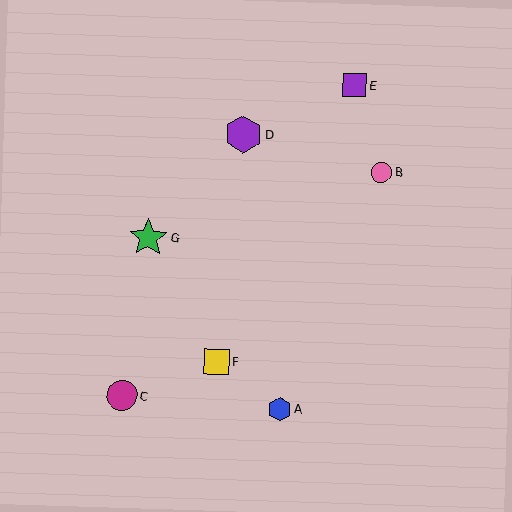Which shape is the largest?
The green star (labeled G) is the largest.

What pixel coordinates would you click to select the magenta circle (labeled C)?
Click at (122, 395) to select the magenta circle C.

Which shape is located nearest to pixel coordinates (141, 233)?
The green star (labeled G) at (148, 238) is nearest to that location.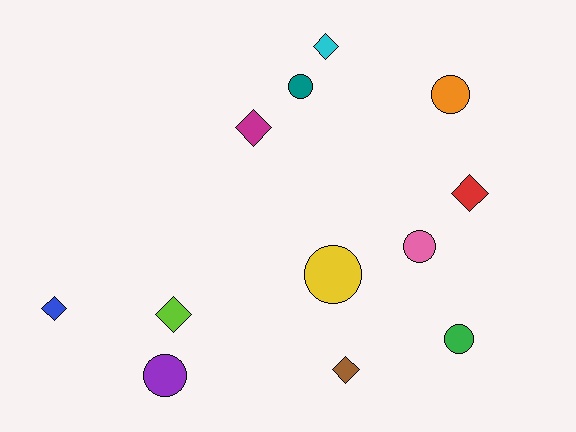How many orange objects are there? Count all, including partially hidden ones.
There is 1 orange object.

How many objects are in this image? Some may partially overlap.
There are 12 objects.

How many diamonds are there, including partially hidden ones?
There are 6 diamonds.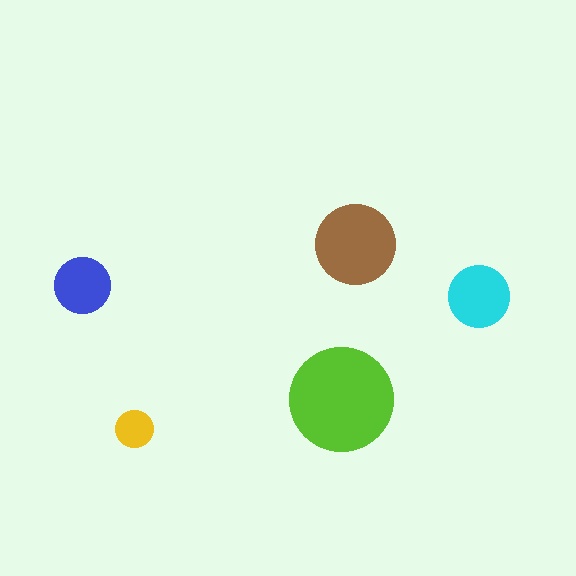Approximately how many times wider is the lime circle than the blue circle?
About 2 times wider.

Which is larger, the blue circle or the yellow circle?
The blue one.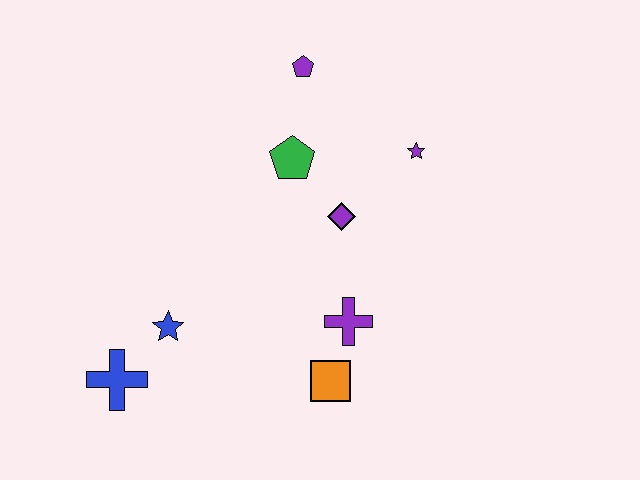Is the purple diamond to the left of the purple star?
Yes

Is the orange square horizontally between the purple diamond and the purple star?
No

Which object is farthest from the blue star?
The purple star is farthest from the blue star.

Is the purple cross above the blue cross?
Yes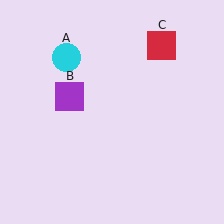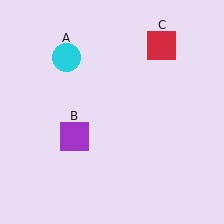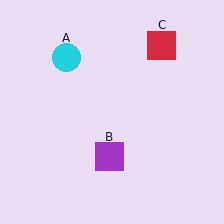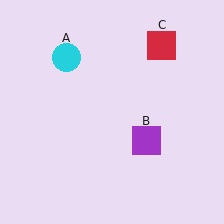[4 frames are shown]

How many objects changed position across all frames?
1 object changed position: purple square (object B).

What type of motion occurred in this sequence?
The purple square (object B) rotated counterclockwise around the center of the scene.